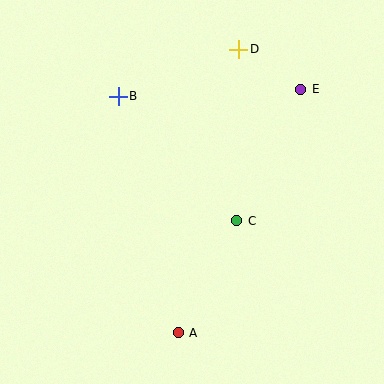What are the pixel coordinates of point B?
Point B is at (118, 96).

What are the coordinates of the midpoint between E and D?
The midpoint between E and D is at (270, 69).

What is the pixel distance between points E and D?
The distance between E and D is 74 pixels.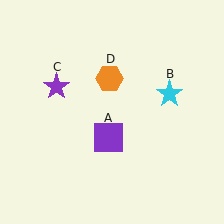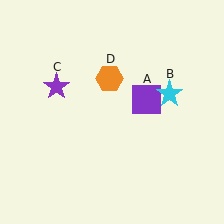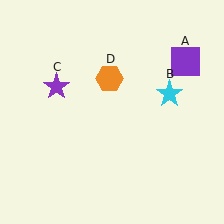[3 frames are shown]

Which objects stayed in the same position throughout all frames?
Cyan star (object B) and purple star (object C) and orange hexagon (object D) remained stationary.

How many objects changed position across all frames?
1 object changed position: purple square (object A).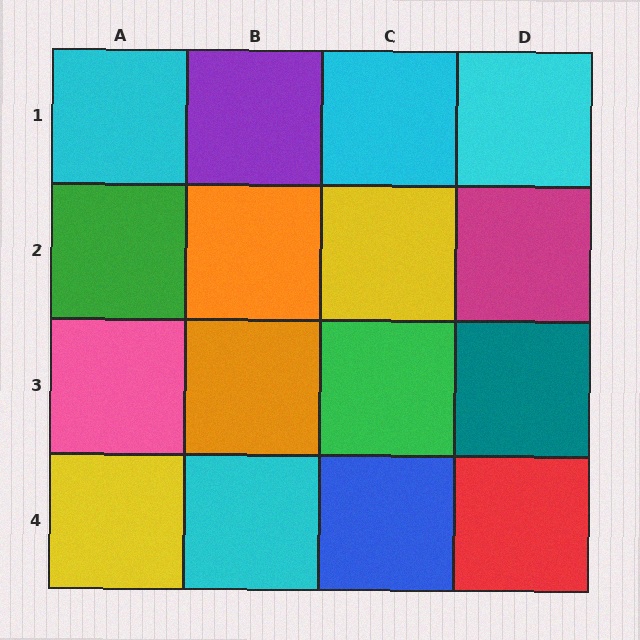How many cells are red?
1 cell is red.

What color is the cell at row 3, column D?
Teal.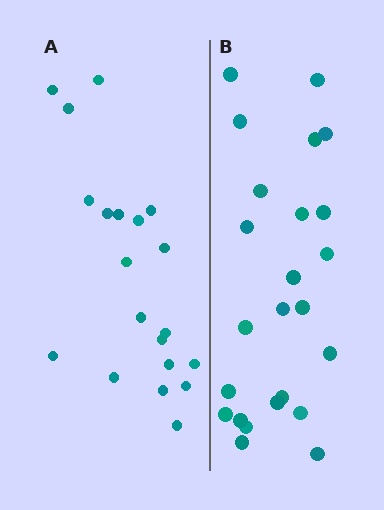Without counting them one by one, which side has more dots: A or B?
Region B (the right region) has more dots.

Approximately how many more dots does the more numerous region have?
Region B has about 4 more dots than region A.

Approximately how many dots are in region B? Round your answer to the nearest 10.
About 20 dots. (The exact count is 24, which rounds to 20.)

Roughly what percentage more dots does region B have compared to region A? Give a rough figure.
About 20% more.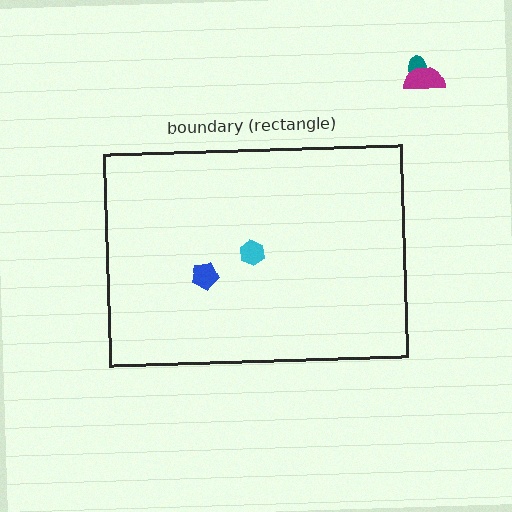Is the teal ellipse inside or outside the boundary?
Outside.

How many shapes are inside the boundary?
2 inside, 2 outside.